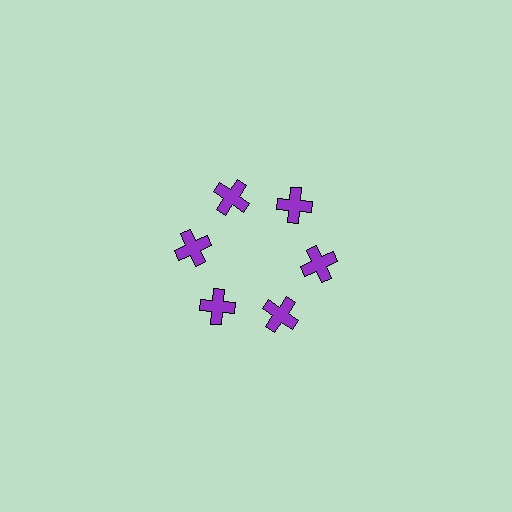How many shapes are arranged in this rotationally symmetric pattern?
There are 6 shapes, arranged in 6 groups of 1.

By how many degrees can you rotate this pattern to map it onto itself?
The pattern maps onto itself every 60 degrees of rotation.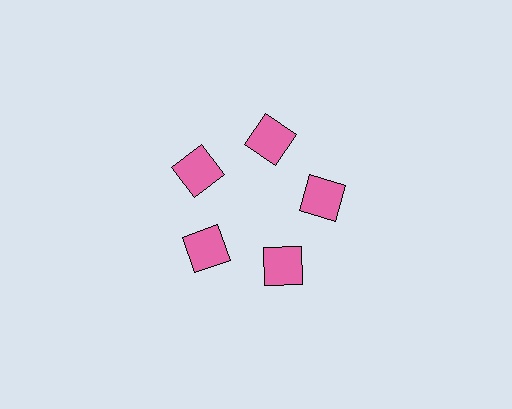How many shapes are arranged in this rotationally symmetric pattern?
There are 5 shapes, arranged in 5 groups of 1.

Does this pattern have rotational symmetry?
Yes, this pattern has 5-fold rotational symmetry. It looks the same after rotating 72 degrees around the center.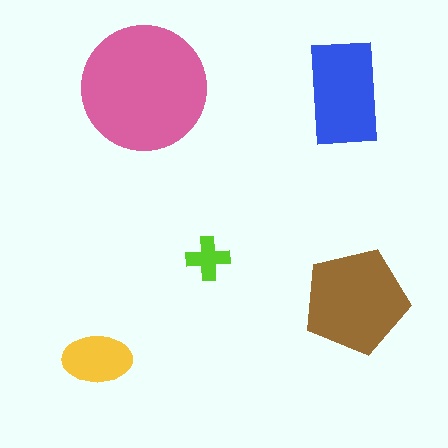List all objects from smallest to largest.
The lime cross, the yellow ellipse, the blue rectangle, the brown pentagon, the pink circle.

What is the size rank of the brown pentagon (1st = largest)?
2nd.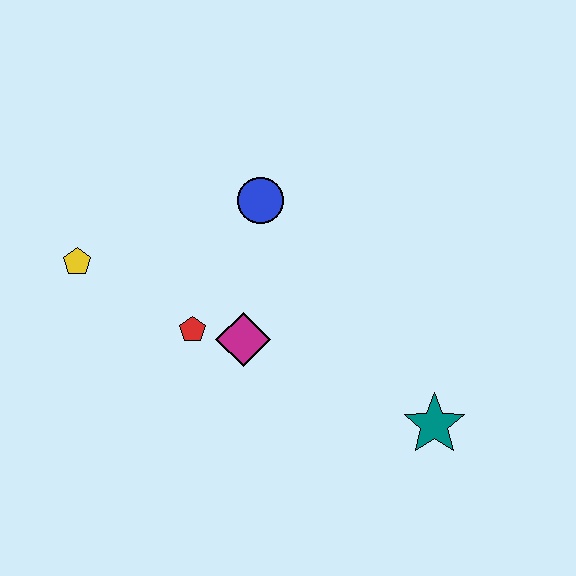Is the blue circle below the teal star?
No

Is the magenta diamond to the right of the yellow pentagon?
Yes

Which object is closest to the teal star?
The magenta diamond is closest to the teal star.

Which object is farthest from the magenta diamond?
The teal star is farthest from the magenta diamond.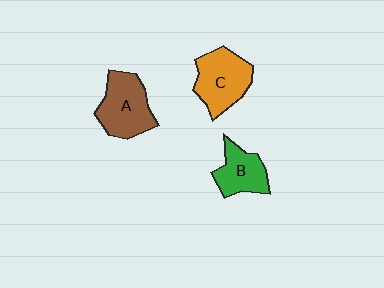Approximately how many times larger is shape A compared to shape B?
Approximately 1.4 times.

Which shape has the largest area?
Shape A (brown).